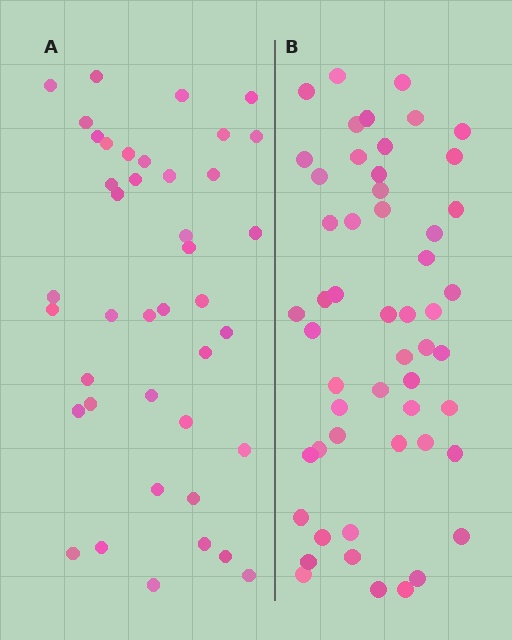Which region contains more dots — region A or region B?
Region B (the right region) has more dots.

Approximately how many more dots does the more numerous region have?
Region B has roughly 12 or so more dots than region A.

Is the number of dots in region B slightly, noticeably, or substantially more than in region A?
Region B has noticeably more, but not dramatically so. The ratio is roughly 1.3 to 1.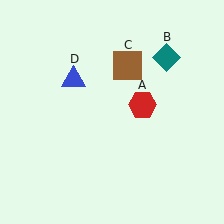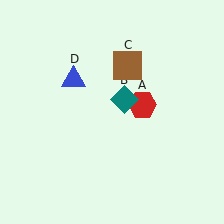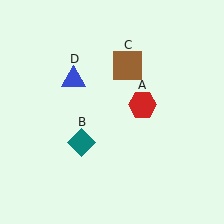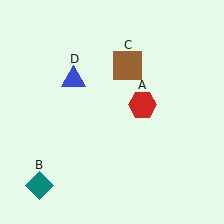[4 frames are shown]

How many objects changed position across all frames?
1 object changed position: teal diamond (object B).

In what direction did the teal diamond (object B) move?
The teal diamond (object B) moved down and to the left.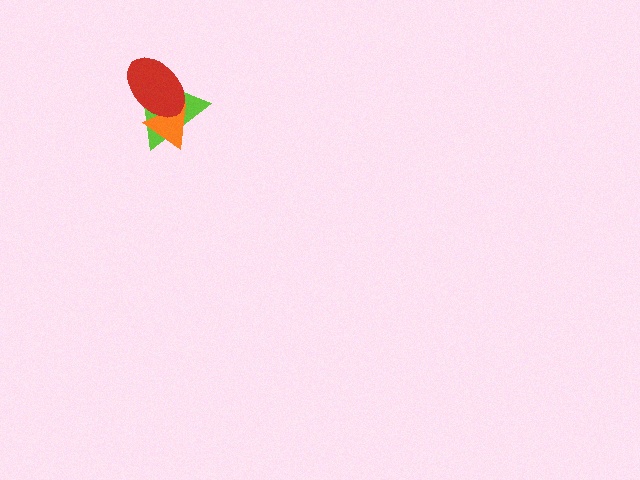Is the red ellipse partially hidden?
No, no other shape covers it.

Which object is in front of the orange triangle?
The red ellipse is in front of the orange triangle.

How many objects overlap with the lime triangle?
2 objects overlap with the lime triangle.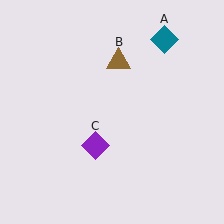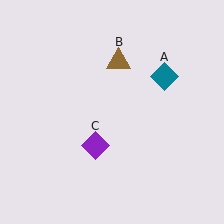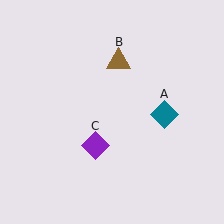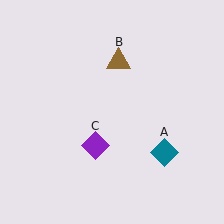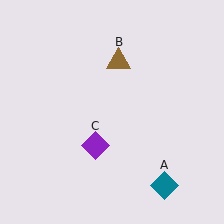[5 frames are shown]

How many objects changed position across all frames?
1 object changed position: teal diamond (object A).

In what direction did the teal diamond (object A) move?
The teal diamond (object A) moved down.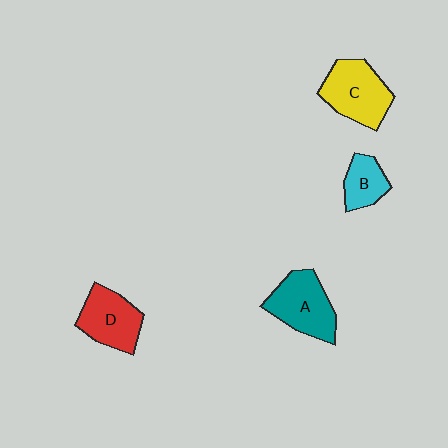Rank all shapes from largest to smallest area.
From largest to smallest: C (yellow), A (teal), D (red), B (cyan).